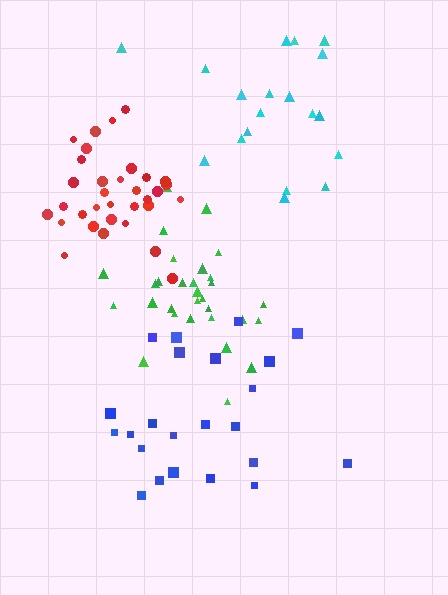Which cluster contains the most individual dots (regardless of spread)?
Red (33).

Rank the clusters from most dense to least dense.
red, green, cyan, blue.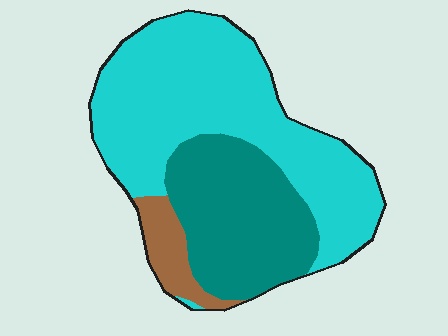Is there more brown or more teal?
Teal.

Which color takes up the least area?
Brown, at roughly 10%.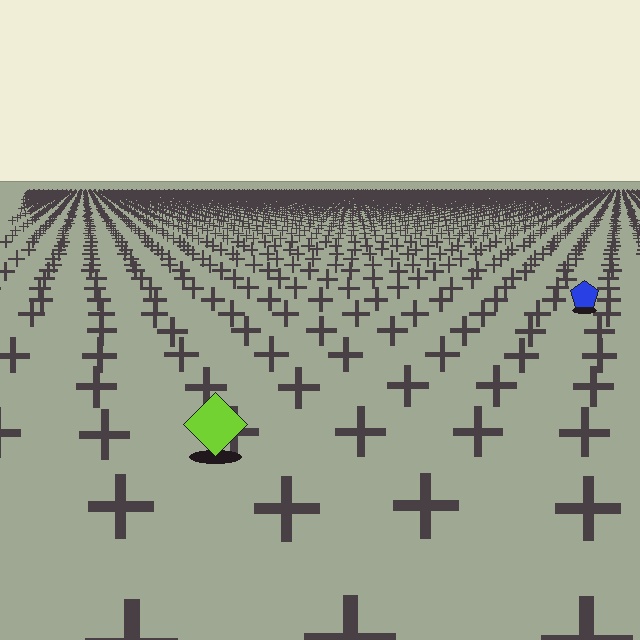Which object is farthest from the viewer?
The blue pentagon is farthest from the viewer. It appears smaller and the ground texture around it is denser.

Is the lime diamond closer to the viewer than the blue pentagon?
Yes. The lime diamond is closer — you can tell from the texture gradient: the ground texture is coarser near it.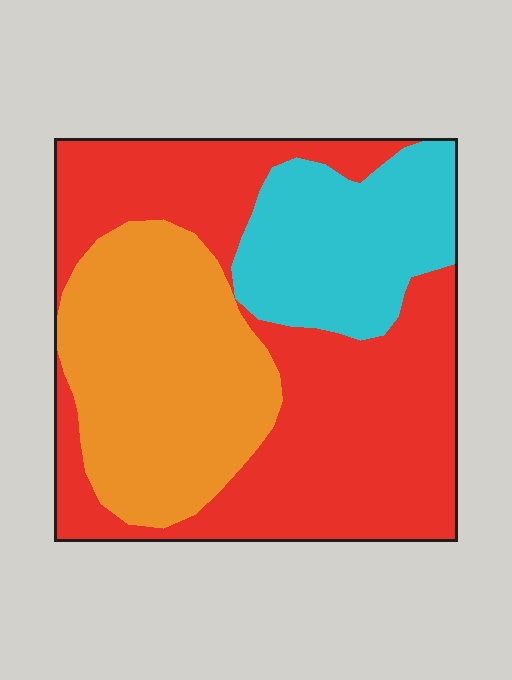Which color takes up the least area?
Cyan, at roughly 20%.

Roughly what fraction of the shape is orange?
Orange covers about 30% of the shape.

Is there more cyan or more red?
Red.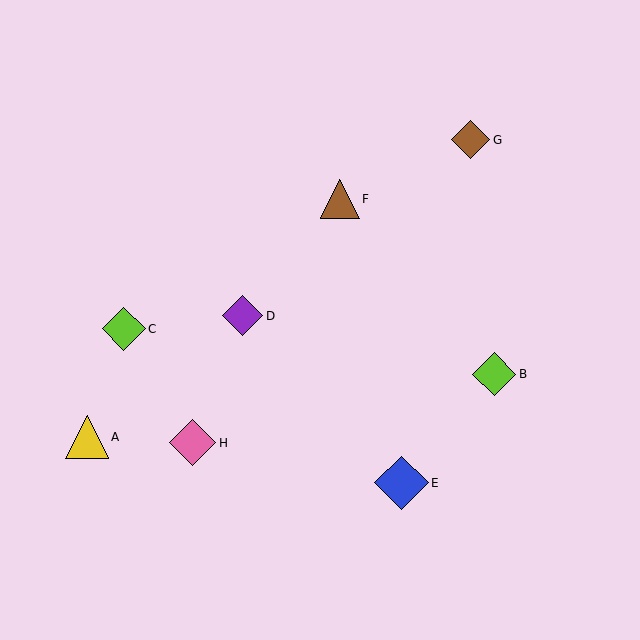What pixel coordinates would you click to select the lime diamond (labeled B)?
Click at (494, 374) to select the lime diamond B.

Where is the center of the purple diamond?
The center of the purple diamond is at (242, 316).